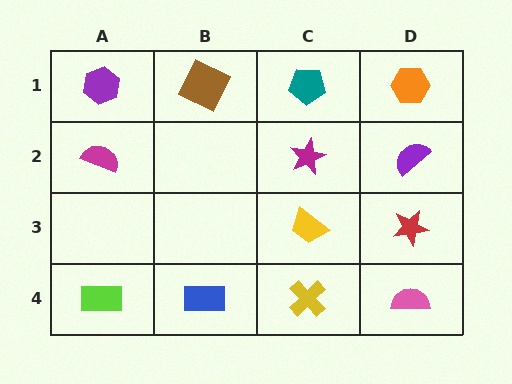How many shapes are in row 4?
4 shapes.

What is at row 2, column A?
A magenta semicircle.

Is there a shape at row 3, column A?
No, that cell is empty.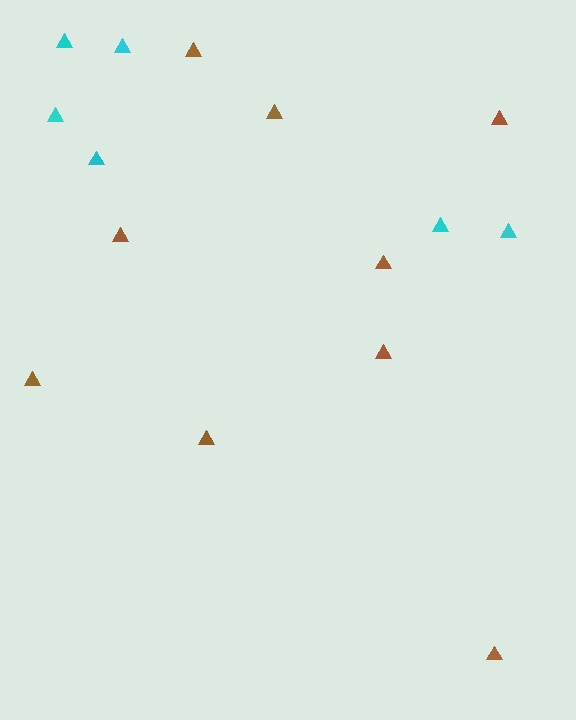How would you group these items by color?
There are 2 groups: one group of brown triangles (9) and one group of cyan triangles (6).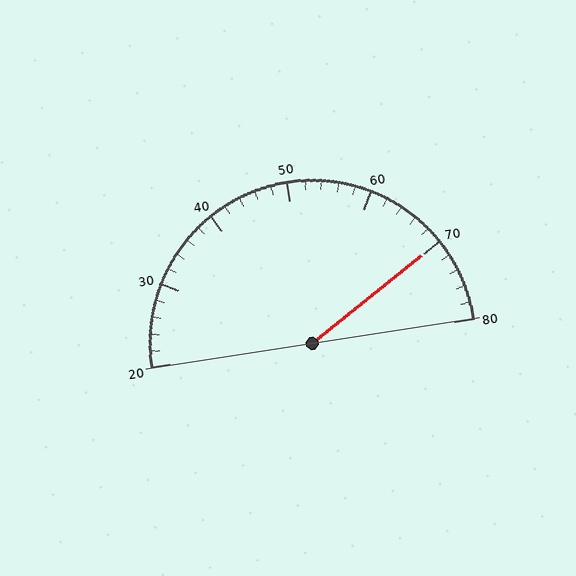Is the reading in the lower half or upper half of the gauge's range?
The reading is in the upper half of the range (20 to 80).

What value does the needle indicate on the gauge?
The needle indicates approximately 70.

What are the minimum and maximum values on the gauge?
The gauge ranges from 20 to 80.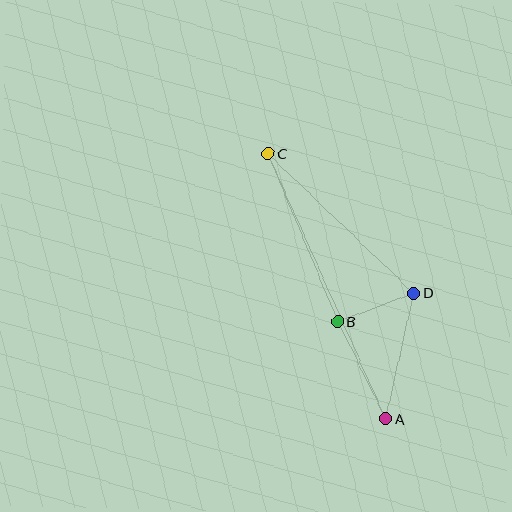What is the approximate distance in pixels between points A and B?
The distance between A and B is approximately 109 pixels.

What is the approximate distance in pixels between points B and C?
The distance between B and C is approximately 182 pixels.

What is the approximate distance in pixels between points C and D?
The distance between C and D is approximately 202 pixels.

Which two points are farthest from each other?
Points A and C are farthest from each other.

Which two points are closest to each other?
Points B and D are closest to each other.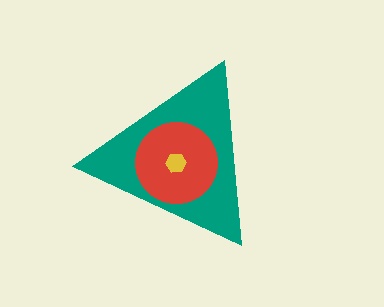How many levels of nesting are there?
3.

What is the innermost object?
The yellow hexagon.